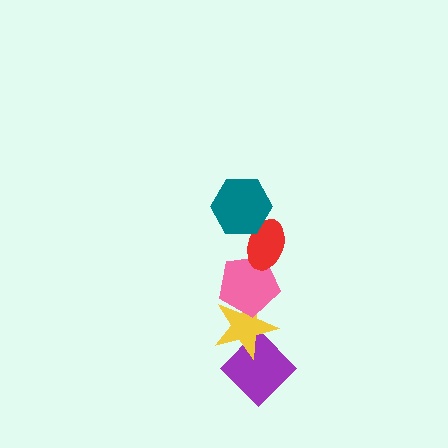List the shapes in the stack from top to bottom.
From top to bottom: the teal hexagon, the red ellipse, the pink pentagon, the yellow star, the purple diamond.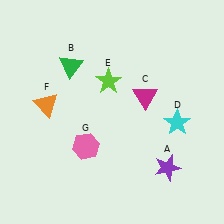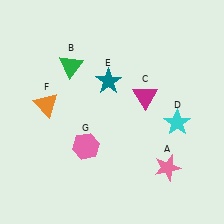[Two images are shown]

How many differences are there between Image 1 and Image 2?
There are 2 differences between the two images.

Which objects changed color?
A changed from purple to pink. E changed from lime to teal.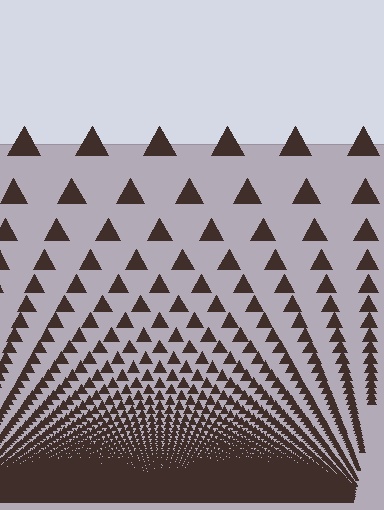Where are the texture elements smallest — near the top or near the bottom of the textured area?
Near the bottom.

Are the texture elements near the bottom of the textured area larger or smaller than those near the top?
Smaller. The gradient is inverted — elements near the bottom are smaller and denser.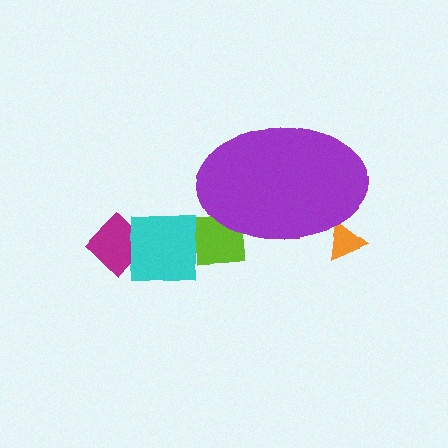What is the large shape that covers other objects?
A purple ellipse.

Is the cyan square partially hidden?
No, the cyan square is fully visible.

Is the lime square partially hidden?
Yes, the lime square is partially hidden behind the purple ellipse.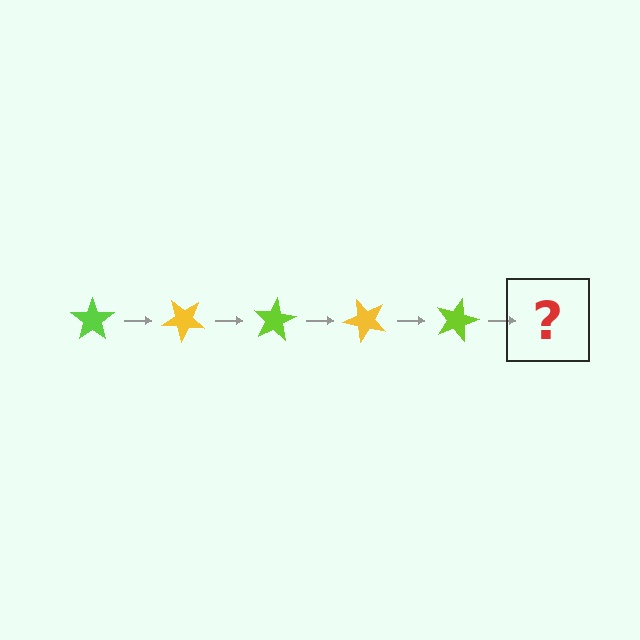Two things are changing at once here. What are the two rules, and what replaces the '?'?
The two rules are that it rotates 40 degrees each step and the color cycles through lime and yellow. The '?' should be a yellow star, rotated 200 degrees from the start.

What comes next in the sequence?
The next element should be a yellow star, rotated 200 degrees from the start.